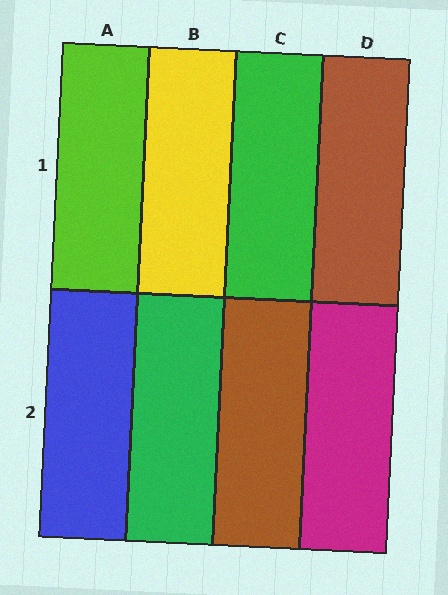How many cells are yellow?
1 cell is yellow.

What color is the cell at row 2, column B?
Green.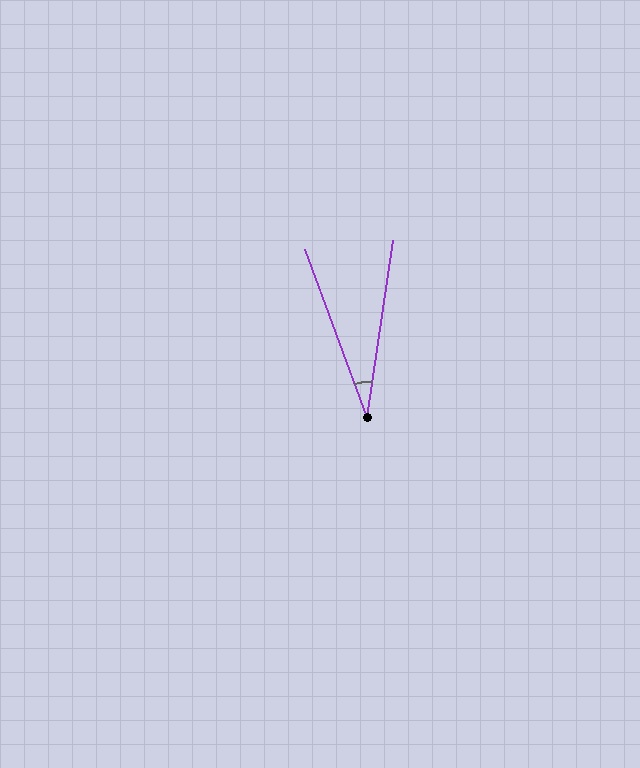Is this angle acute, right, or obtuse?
It is acute.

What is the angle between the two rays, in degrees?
Approximately 29 degrees.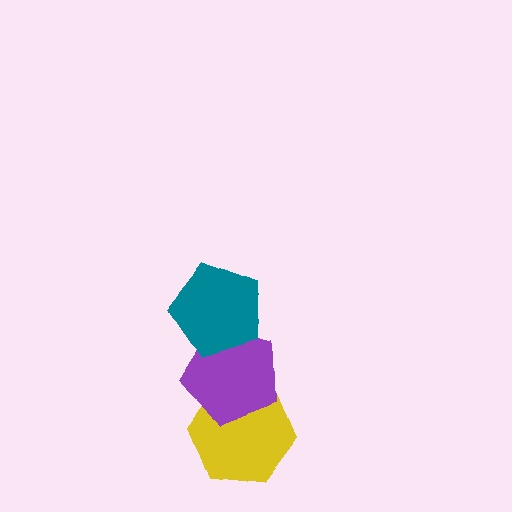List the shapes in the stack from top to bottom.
From top to bottom: the teal pentagon, the purple pentagon, the yellow hexagon.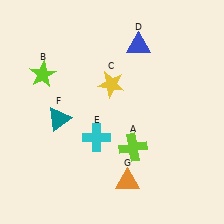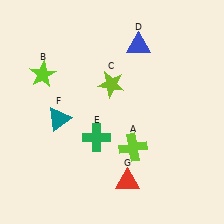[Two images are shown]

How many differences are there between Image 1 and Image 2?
There are 3 differences between the two images.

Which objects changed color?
C changed from yellow to lime. E changed from cyan to green. G changed from orange to red.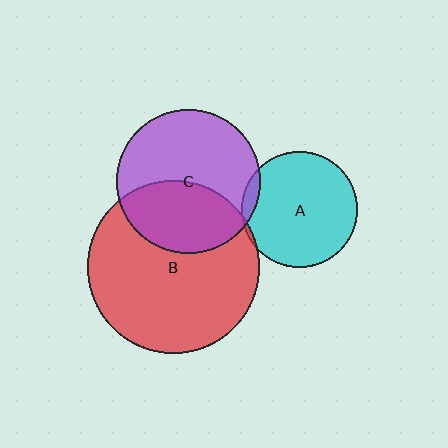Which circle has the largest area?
Circle B (red).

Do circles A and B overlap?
Yes.